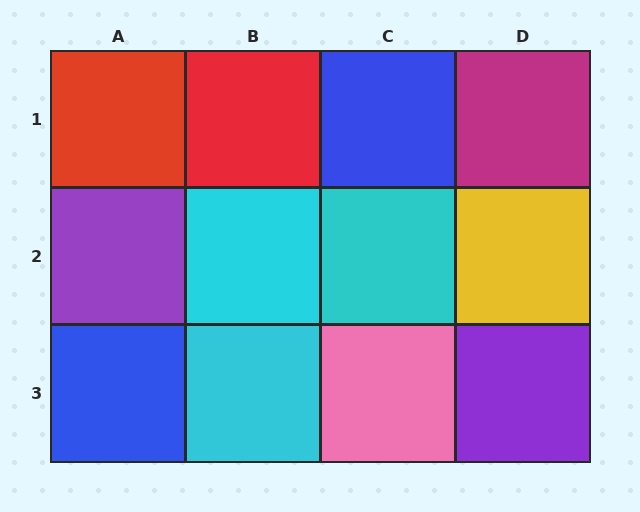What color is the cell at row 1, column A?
Red.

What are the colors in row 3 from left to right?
Blue, cyan, pink, purple.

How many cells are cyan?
3 cells are cyan.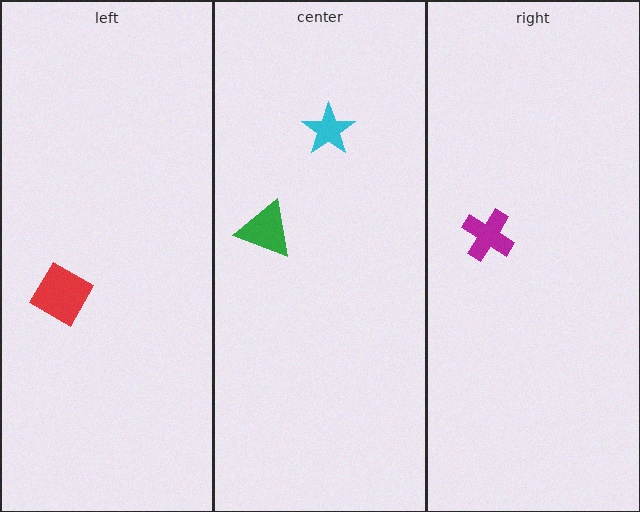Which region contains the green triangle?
The center region.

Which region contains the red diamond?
The left region.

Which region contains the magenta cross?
The right region.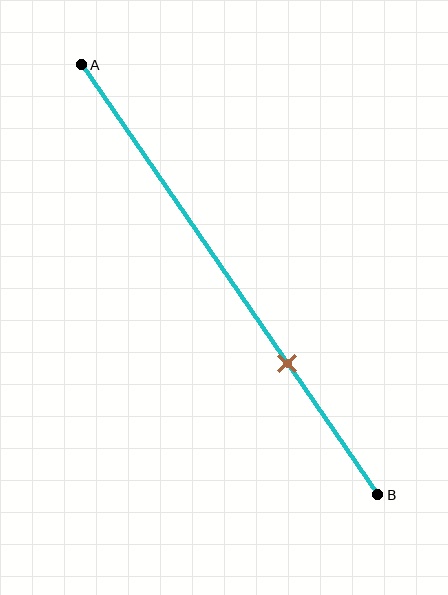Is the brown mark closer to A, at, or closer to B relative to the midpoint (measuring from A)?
The brown mark is closer to point B than the midpoint of segment AB.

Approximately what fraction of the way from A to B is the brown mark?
The brown mark is approximately 70% of the way from A to B.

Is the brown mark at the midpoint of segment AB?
No, the mark is at about 70% from A, not at the 50% midpoint.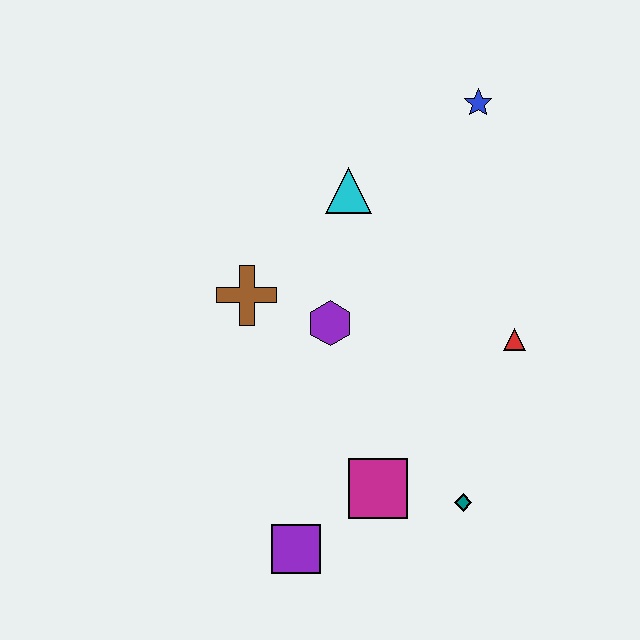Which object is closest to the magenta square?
The teal diamond is closest to the magenta square.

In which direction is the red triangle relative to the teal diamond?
The red triangle is above the teal diamond.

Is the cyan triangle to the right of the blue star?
No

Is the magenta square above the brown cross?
No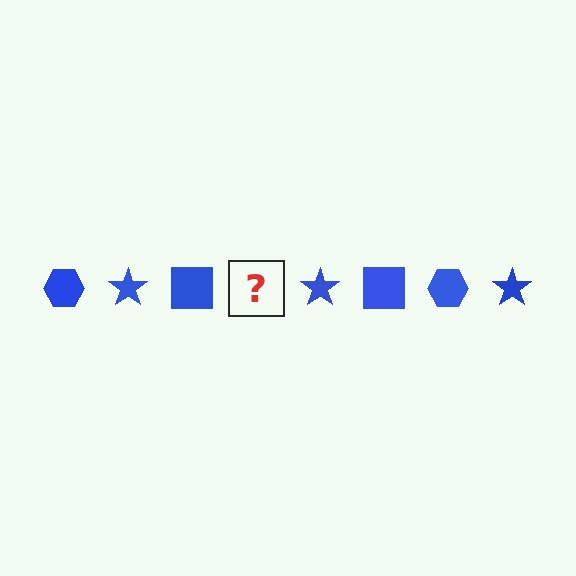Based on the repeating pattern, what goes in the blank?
The blank should be a blue hexagon.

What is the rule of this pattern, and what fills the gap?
The rule is that the pattern cycles through hexagon, star, square shapes in blue. The gap should be filled with a blue hexagon.